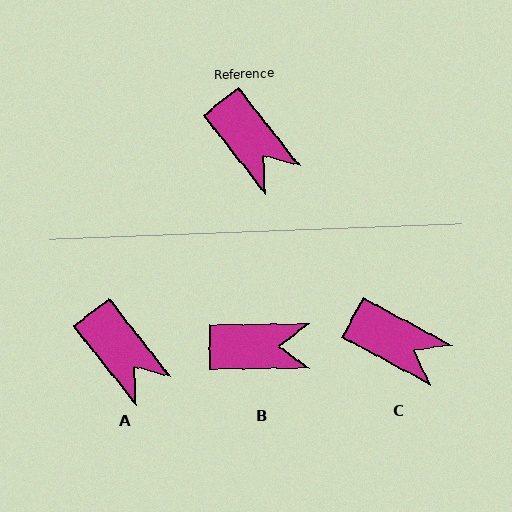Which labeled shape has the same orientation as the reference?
A.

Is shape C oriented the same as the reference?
No, it is off by about 23 degrees.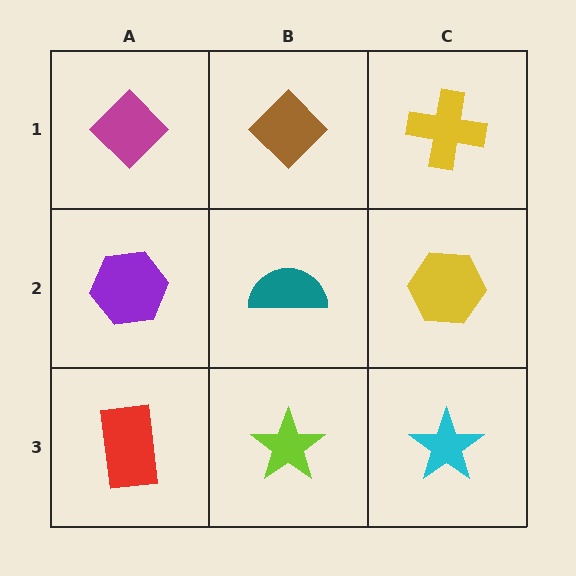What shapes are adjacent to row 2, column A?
A magenta diamond (row 1, column A), a red rectangle (row 3, column A), a teal semicircle (row 2, column B).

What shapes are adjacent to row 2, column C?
A yellow cross (row 1, column C), a cyan star (row 3, column C), a teal semicircle (row 2, column B).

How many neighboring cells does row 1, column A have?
2.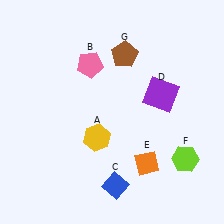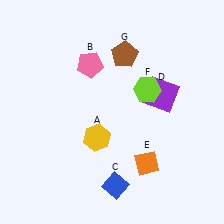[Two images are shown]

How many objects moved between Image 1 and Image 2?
1 object moved between the two images.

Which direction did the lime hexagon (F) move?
The lime hexagon (F) moved up.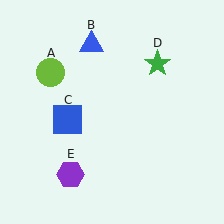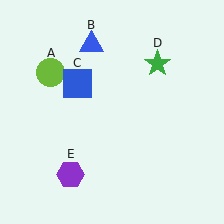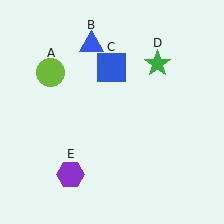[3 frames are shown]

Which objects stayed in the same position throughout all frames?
Lime circle (object A) and blue triangle (object B) and green star (object D) and purple hexagon (object E) remained stationary.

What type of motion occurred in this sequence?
The blue square (object C) rotated clockwise around the center of the scene.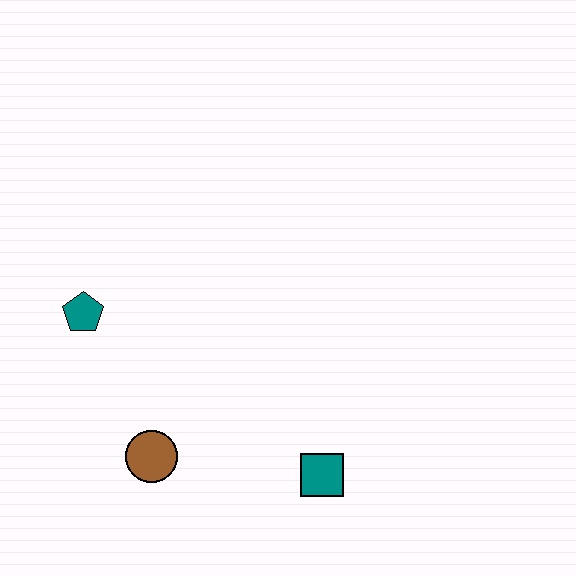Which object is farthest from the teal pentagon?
The teal square is farthest from the teal pentagon.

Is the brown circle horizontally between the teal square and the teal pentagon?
Yes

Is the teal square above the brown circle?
No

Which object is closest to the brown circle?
The teal pentagon is closest to the brown circle.